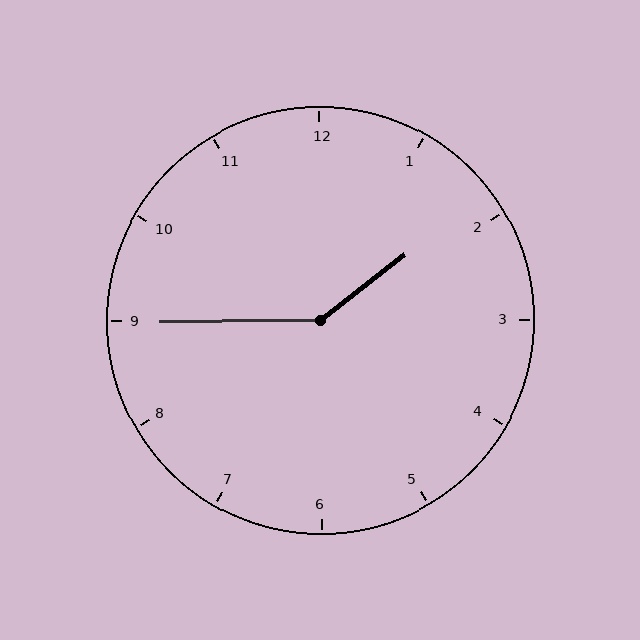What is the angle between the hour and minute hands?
Approximately 142 degrees.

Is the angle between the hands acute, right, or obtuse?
It is obtuse.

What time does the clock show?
1:45.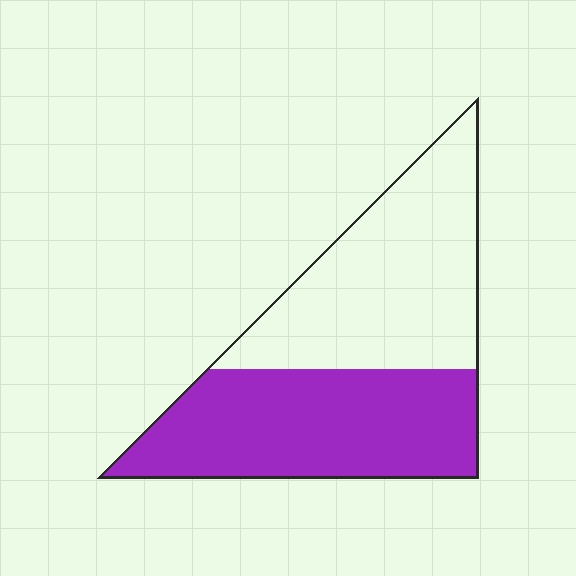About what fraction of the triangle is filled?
About one half (1/2).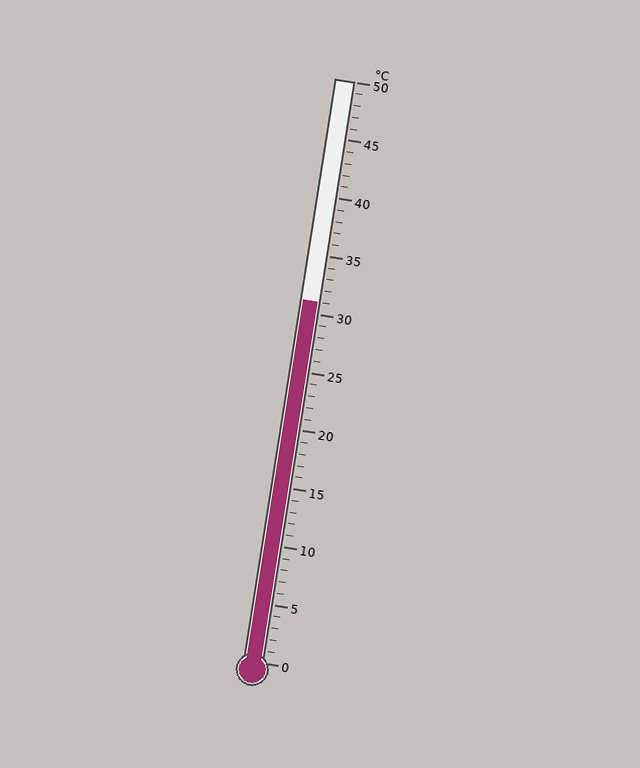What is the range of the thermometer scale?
The thermometer scale ranges from 0°C to 50°C.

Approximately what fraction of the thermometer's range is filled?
The thermometer is filled to approximately 60% of its range.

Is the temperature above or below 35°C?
The temperature is below 35°C.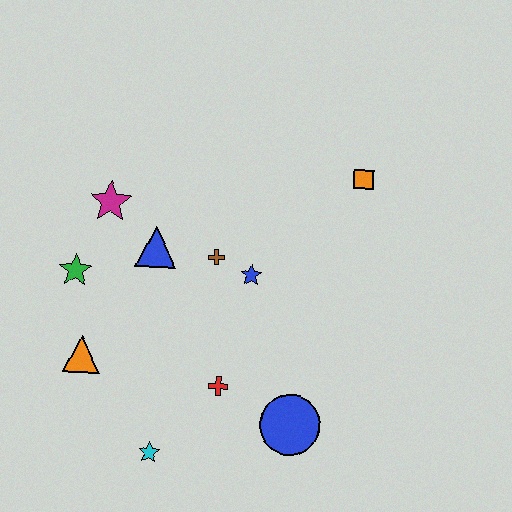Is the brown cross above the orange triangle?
Yes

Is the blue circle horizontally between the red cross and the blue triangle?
No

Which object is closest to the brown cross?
The blue star is closest to the brown cross.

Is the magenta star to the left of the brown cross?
Yes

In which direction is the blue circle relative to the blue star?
The blue circle is below the blue star.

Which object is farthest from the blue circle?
The magenta star is farthest from the blue circle.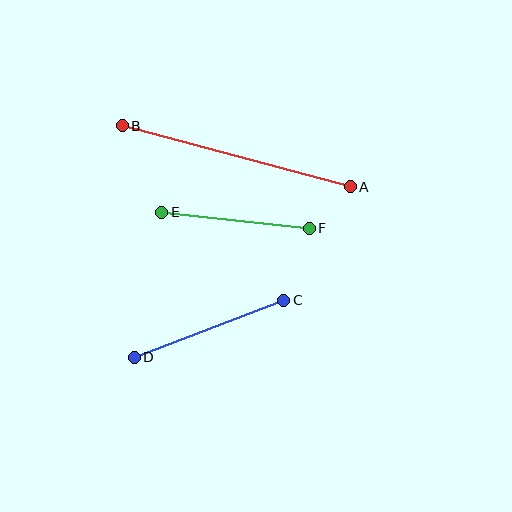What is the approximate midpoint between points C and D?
The midpoint is at approximately (209, 329) pixels.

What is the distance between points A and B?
The distance is approximately 236 pixels.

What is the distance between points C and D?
The distance is approximately 160 pixels.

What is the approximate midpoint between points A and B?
The midpoint is at approximately (236, 156) pixels.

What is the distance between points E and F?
The distance is approximately 148 pixels.